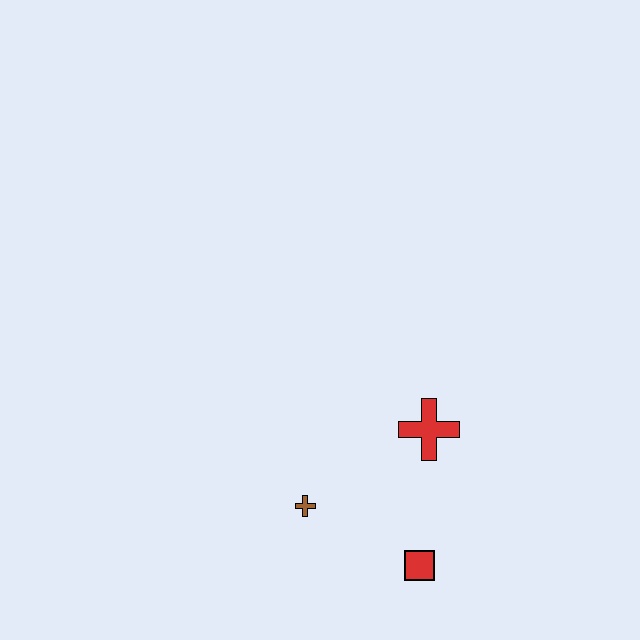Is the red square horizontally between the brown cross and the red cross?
Yes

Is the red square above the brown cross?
No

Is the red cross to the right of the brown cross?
Yes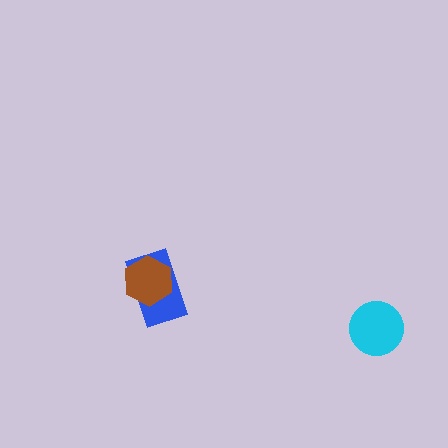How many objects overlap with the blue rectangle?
1 object overlaps with the blue rectangle.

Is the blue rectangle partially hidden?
Yes, it is partially covered by another shape.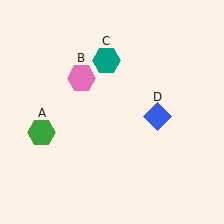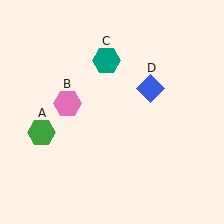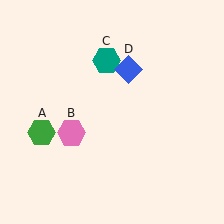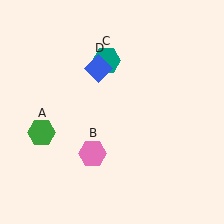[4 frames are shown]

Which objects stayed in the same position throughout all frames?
Green hexagon (object A) and teal hexagon (object C) remained stationary.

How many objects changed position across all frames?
2 objects changed position: pink hexagon (object B), blue diamond (object D).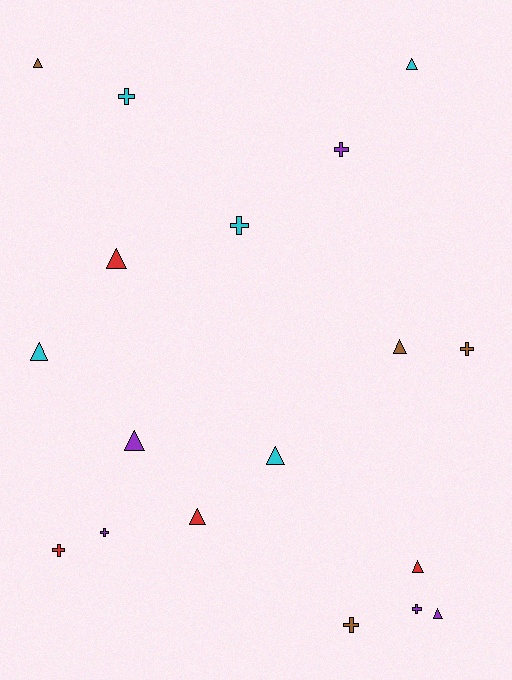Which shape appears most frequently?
Triangle, with 10 objects.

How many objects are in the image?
There are 18 objects.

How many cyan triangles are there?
There are 3 cyan triangles.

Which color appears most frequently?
Purple, with 5 objects.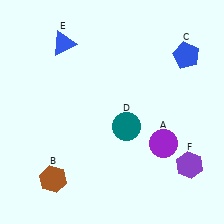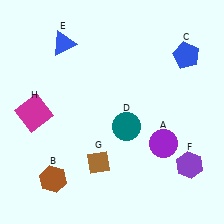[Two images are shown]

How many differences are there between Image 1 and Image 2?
There are 2 differences between the two images.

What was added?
A brown diamond (G), a magenta square (H) were added in Image 2.